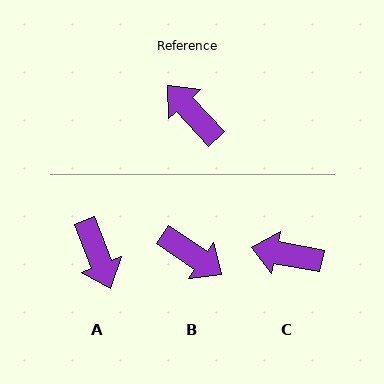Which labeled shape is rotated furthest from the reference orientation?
B, about 166 degrees away.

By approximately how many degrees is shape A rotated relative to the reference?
Approximately 159 degrees counter-clockwise.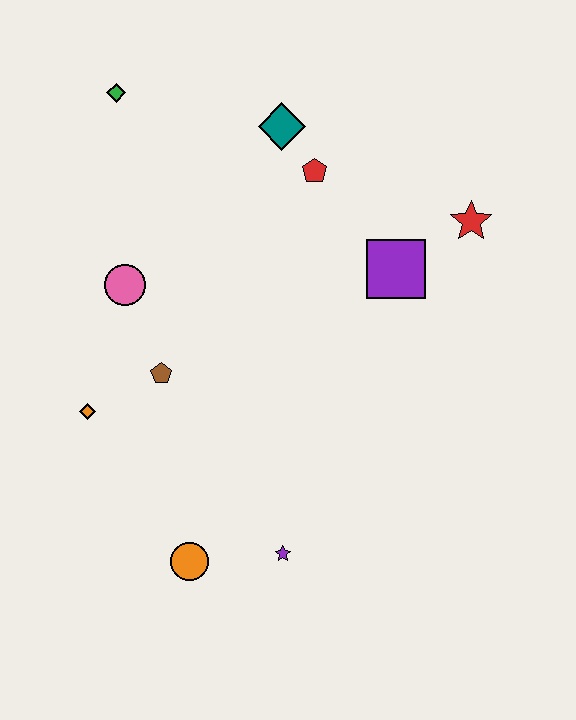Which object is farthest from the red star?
The orange circle is farthest from the red star.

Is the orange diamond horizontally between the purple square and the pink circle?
No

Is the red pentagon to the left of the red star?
Yes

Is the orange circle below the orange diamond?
Yes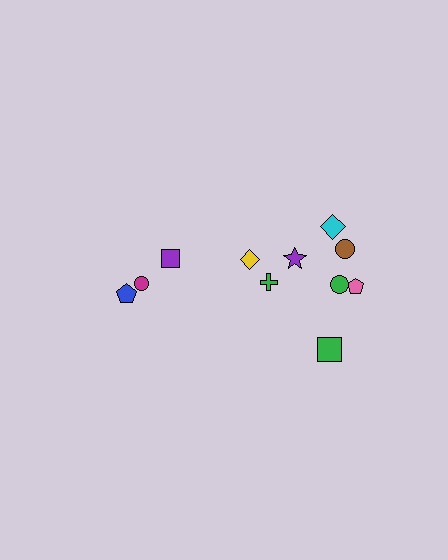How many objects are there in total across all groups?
There are 11 objects.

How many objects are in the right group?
There are 8 objects.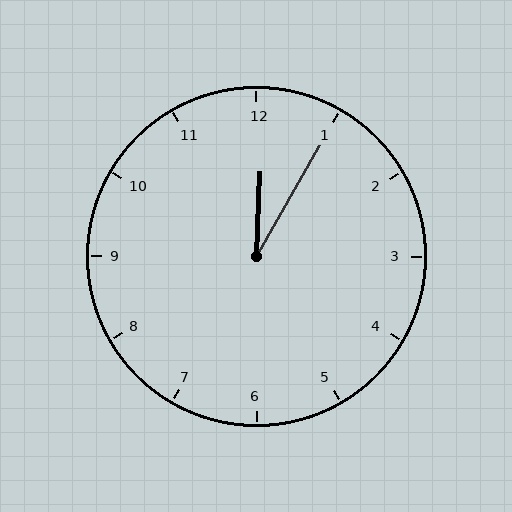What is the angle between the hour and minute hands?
Approximately 28 degrees.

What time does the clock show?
12:05.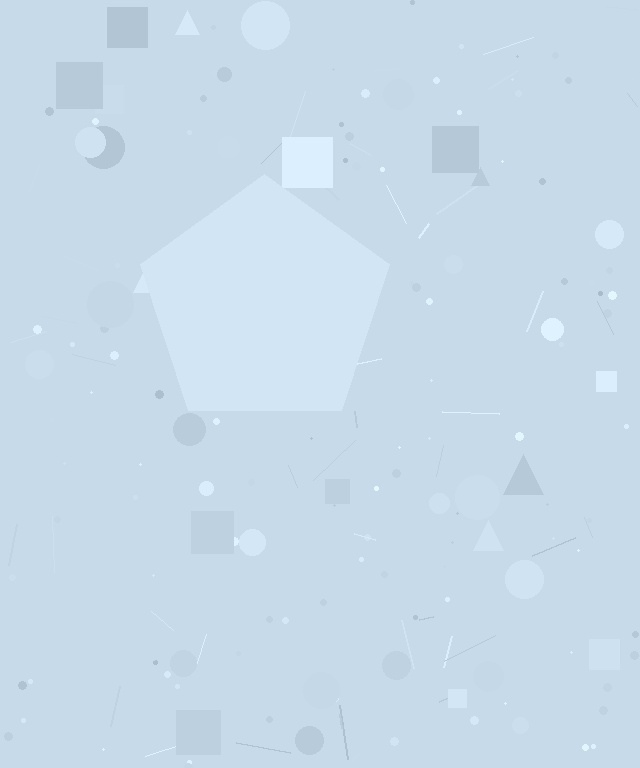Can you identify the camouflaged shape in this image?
The camouflaged shape is a pentagon.